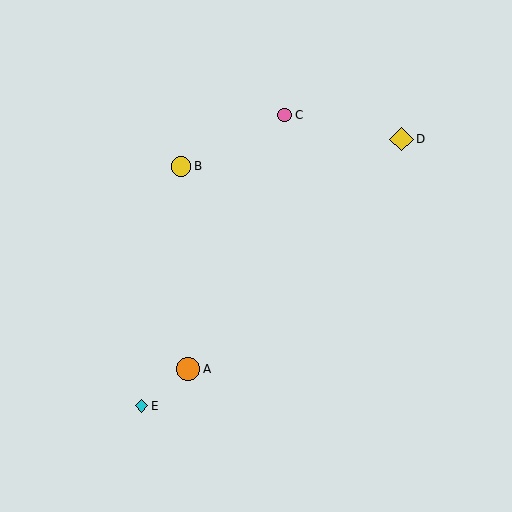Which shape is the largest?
The orange circle (labeled A) is the largest.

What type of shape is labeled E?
Shape E is a cyan diamond.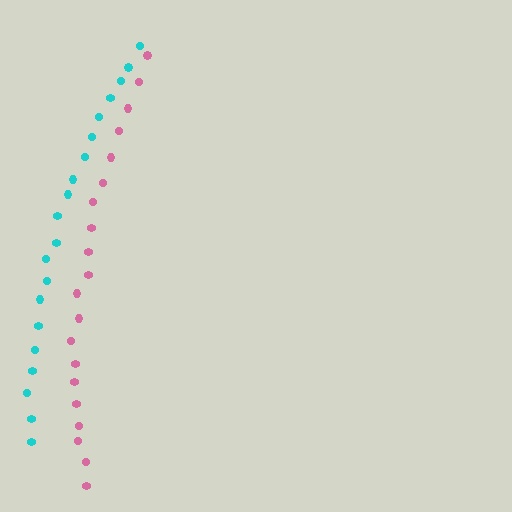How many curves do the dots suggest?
There are 2 distinct paths.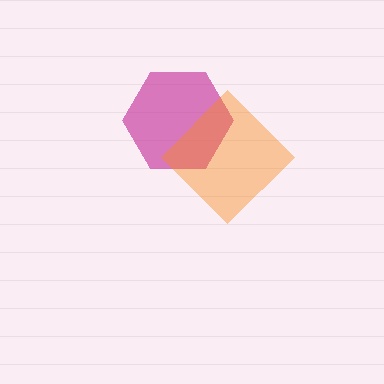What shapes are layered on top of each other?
The layered shapes are: a magenta hexagon, an orange diamond.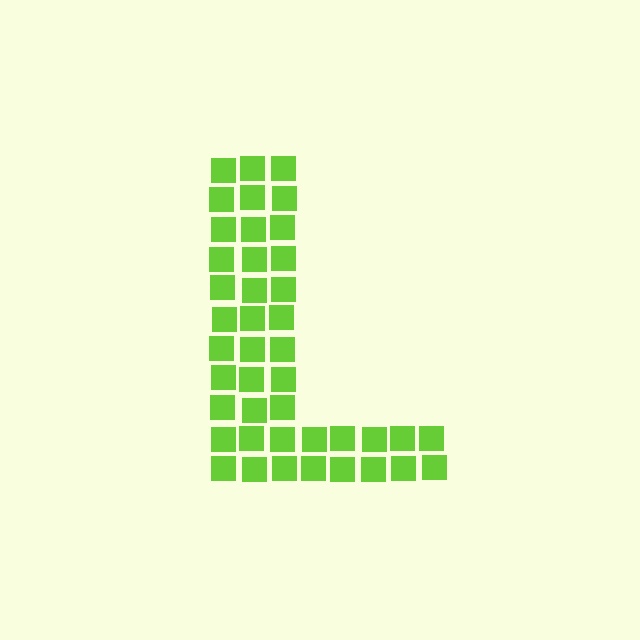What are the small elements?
The small elements are squares.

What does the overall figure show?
The overall figure shows the letter L.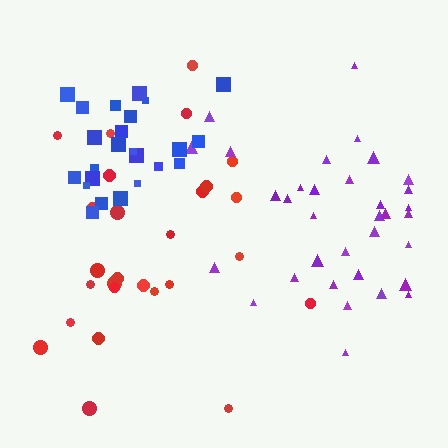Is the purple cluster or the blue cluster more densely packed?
Blue.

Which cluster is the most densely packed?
Blue.